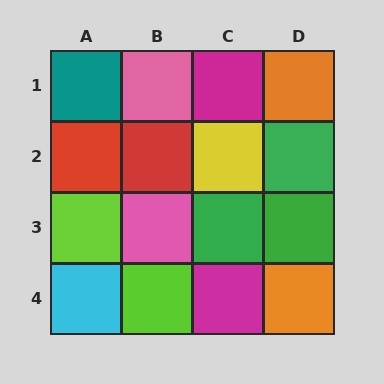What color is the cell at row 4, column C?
Magenta.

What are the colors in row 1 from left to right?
Teal, pink, magenta, orange.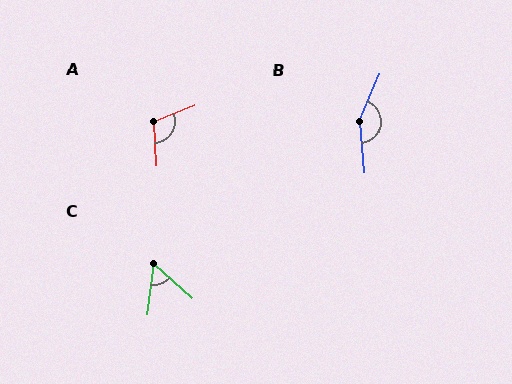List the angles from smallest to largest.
C (56°), A (108°), B (152°).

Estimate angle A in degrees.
Approximately 108 degrees.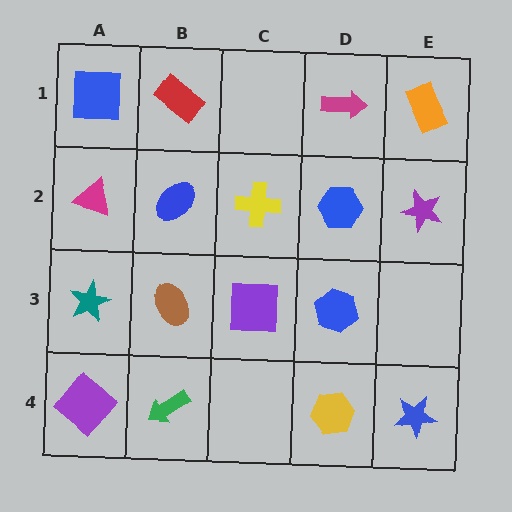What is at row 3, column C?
A purple square.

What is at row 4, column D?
A yellow hexagon.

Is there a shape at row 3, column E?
No, that cell is empty.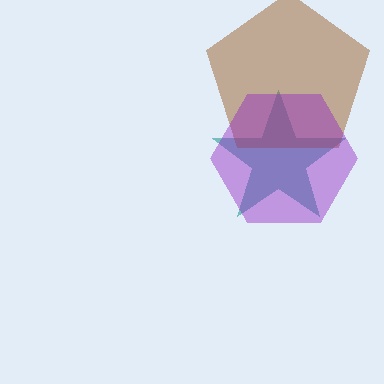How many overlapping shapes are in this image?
There are 3 overlapping shapes in the image.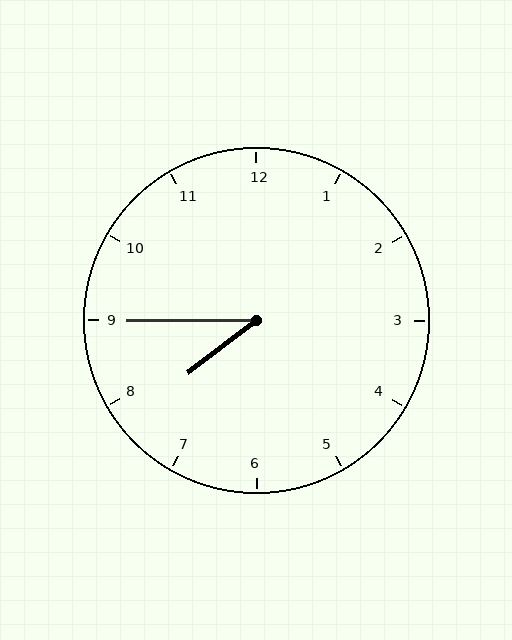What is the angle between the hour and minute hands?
Approximately 38 degrees.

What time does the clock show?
7:45.